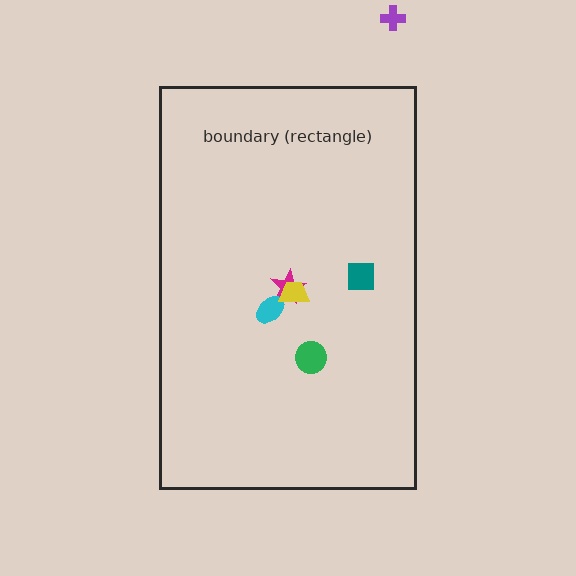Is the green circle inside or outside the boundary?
Inside.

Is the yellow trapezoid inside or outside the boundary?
Inside.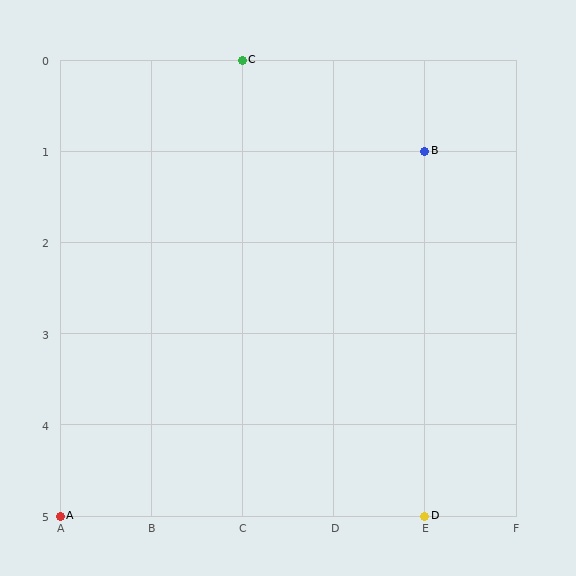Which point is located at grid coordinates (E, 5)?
Point D is at (E, 5).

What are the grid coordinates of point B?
Point B is at grid coordinates (E, 1).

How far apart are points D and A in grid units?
Points D and A are 4 columns apart.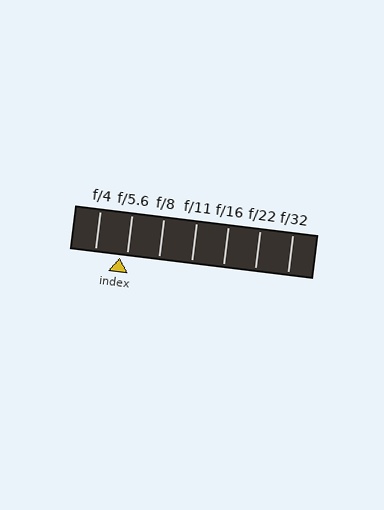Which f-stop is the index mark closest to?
The index mark is closest to f/5.6.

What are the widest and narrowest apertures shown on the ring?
The widest aperture shown is f/4 and the narrowest is f/32.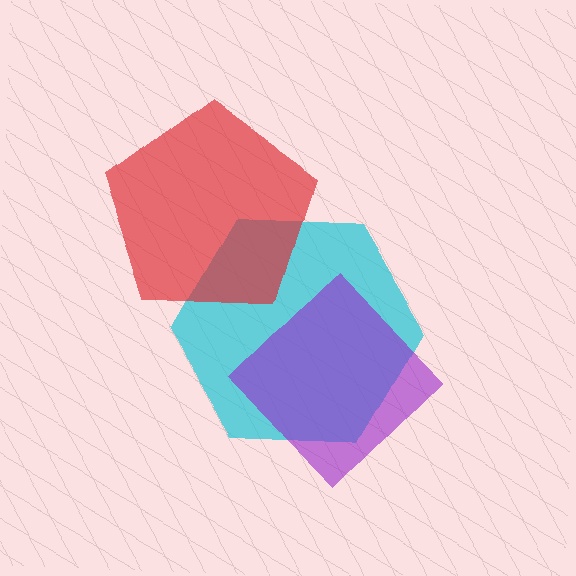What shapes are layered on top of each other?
The layered shapes are: a cyan hexagon, a purple diamond, a red pentagon.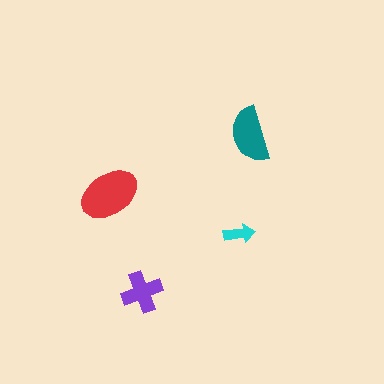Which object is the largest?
The red ellipse.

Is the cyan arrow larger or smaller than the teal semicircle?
Smaller.